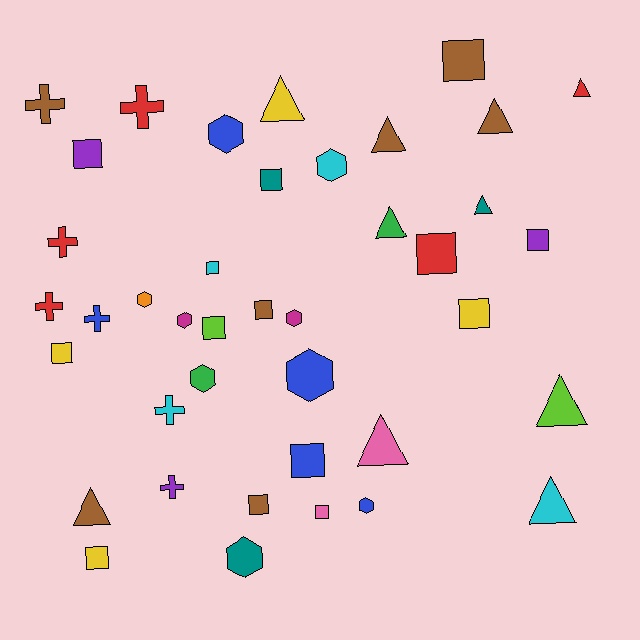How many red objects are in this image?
There are 5 red objects.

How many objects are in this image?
There are 40 objects.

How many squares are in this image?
There are 14 squares.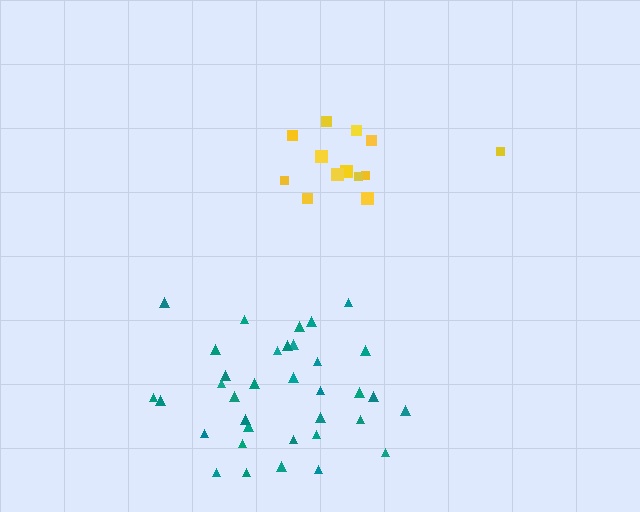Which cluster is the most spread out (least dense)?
Yellow.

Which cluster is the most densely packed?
Teal.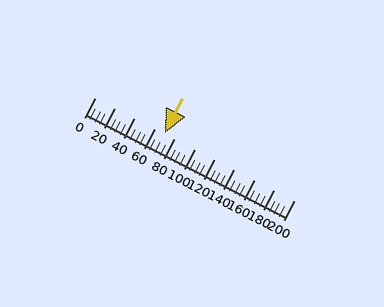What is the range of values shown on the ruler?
The ruler shows values from 0 to 200.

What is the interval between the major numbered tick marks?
The major tick marks are spaced 20 units apart.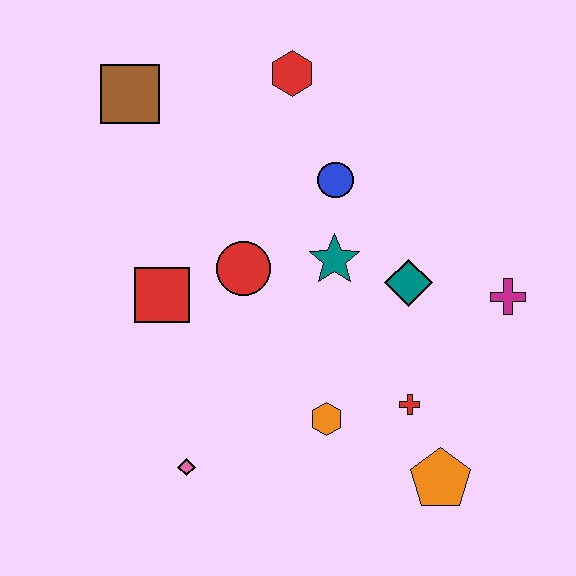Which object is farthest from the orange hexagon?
The brown square is farthest from the orange hexagon.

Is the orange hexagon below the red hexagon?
Yes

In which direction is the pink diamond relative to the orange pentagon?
The pink diamond is to the left of the orange pentagon.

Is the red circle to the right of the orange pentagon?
No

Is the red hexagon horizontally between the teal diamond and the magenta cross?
No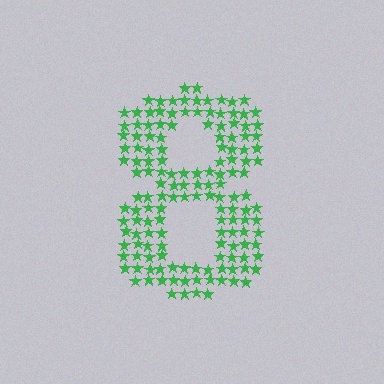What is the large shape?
The large shape is the digit 8.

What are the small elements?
The small elements are stars.